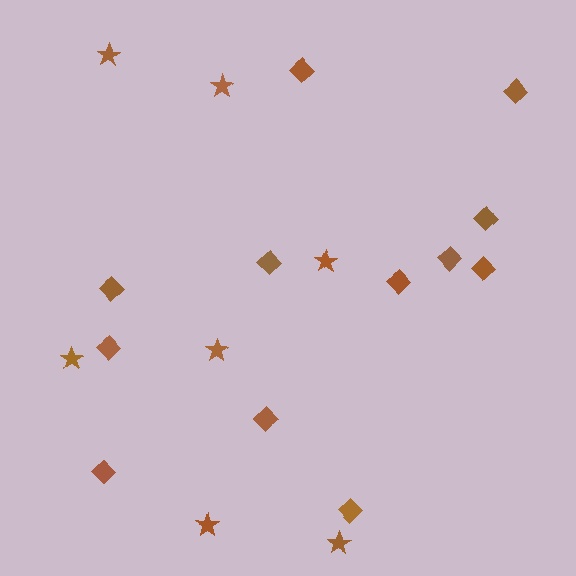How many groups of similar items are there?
There are 2 groups: one group of stars (7) and one group of diamonds (12).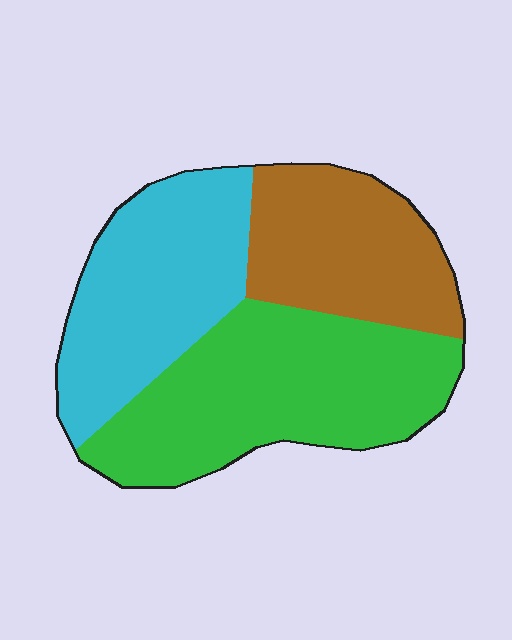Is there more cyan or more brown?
Cyan.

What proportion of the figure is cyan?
Cyan covers around 30% of the figure.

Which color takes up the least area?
Brown, at roughly 25%.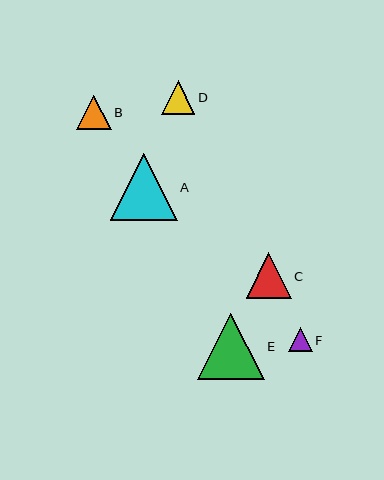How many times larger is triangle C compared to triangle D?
Triangle C is approximately 1.4 times the size of triangle D.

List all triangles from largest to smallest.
From largest to smallest: A, E, C, B, D, F.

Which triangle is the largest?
Triangle A is the largest with a size of approximately 67 pixels.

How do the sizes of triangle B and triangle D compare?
Triangle B and triangle D are approximately the same size.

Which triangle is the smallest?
Triangle F is the smallest with a size of approximately 24 pixels.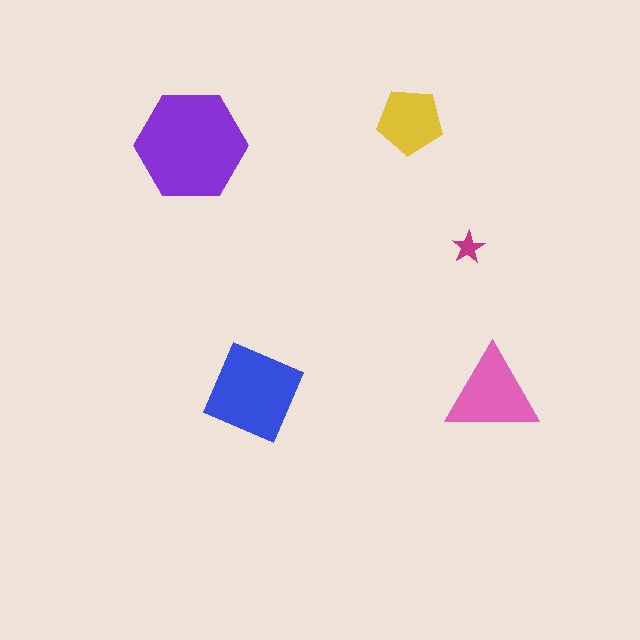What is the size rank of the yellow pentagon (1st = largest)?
4th.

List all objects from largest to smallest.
The purple hexagon, the blue diamond, the pink triangle, the yellow pentagon, the magenta star.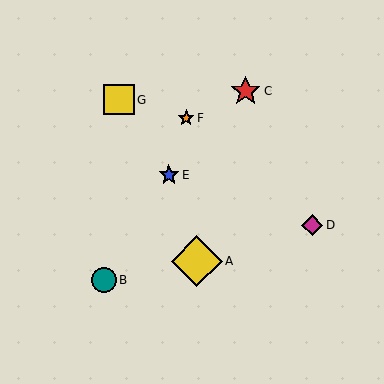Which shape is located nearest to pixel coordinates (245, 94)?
The red star (labeled C) at (246, 91) is nearest to that location.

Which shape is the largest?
The yellow diamond (labeled A) is the largest.